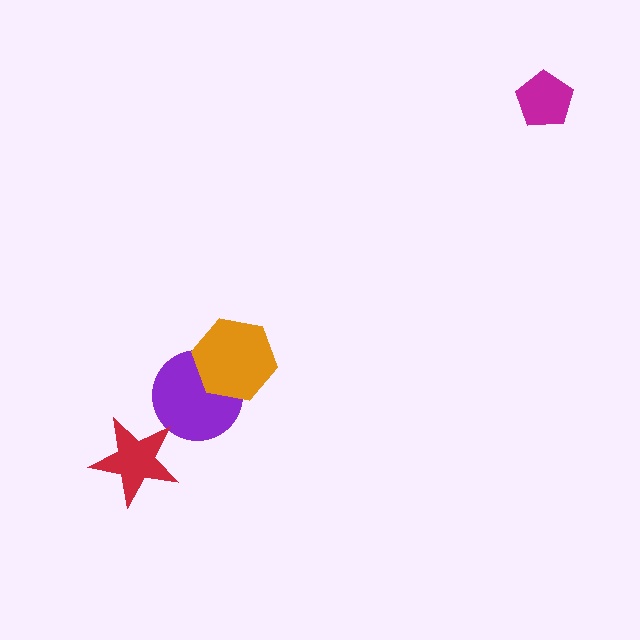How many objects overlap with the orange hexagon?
1 object overlaps with the orange hexagon.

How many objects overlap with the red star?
0 objects overlap with the red star.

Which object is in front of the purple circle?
The orange hexagon is in front of the purple circle.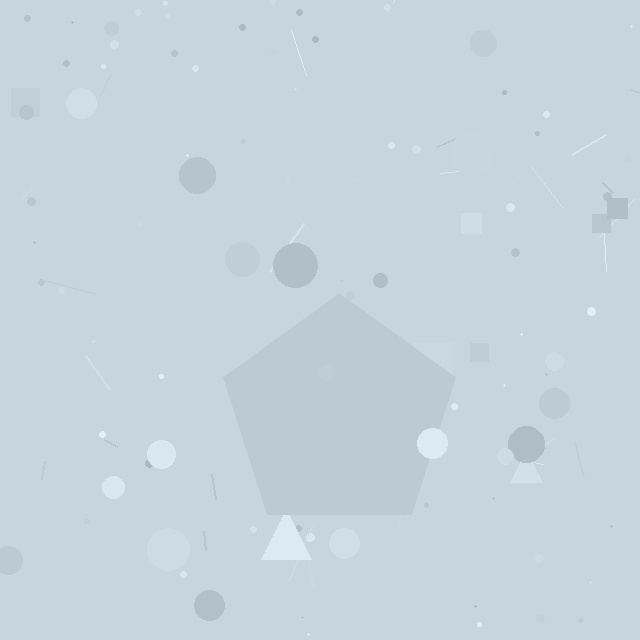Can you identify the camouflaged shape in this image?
The camouflaged shape is a pentagon.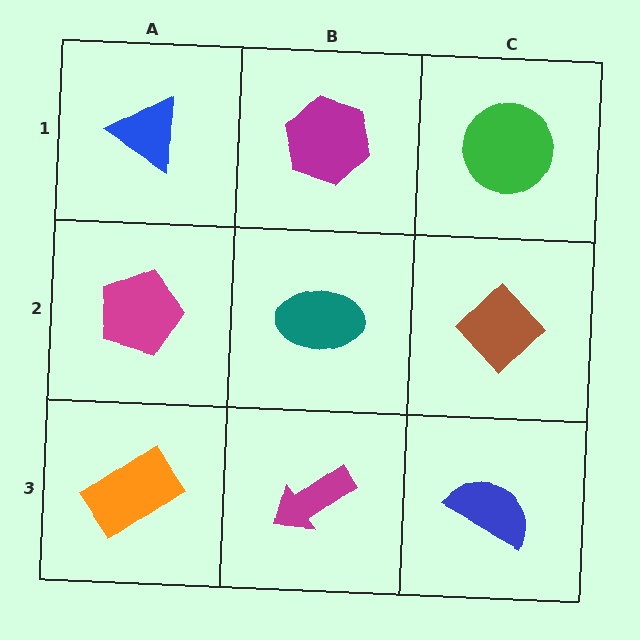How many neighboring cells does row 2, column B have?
4.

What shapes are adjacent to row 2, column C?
A green circle (row 1, column C), a blue semicircle (row 3, column C), a teal ellipse (row 2, column B).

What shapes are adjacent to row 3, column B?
A teal ellipse (row 2, column B), an orange rectangle (row 3, column A), a blue semicircle (row 3, column C).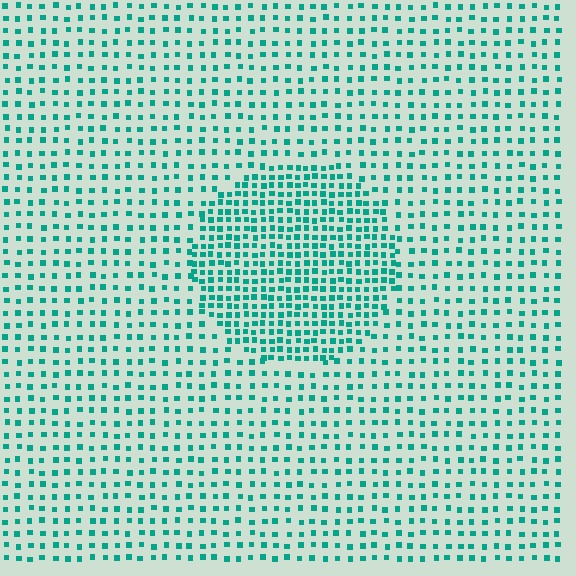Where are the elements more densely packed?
The elements are more densely packed inside the circle boundary.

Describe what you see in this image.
The image contains small teal elements arranged at two different densities. A circle-shaped region is visible where the elements are more densely packed than the surrounding area.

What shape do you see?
I see a circle.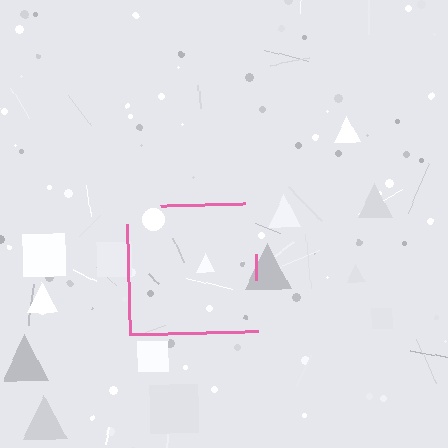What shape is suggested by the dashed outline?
The dashed outline suggests a square.